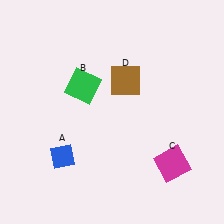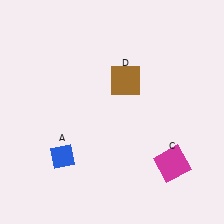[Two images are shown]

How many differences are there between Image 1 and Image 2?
There is 1 difference between the two images.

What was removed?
The green square (B) was removed in Image 2.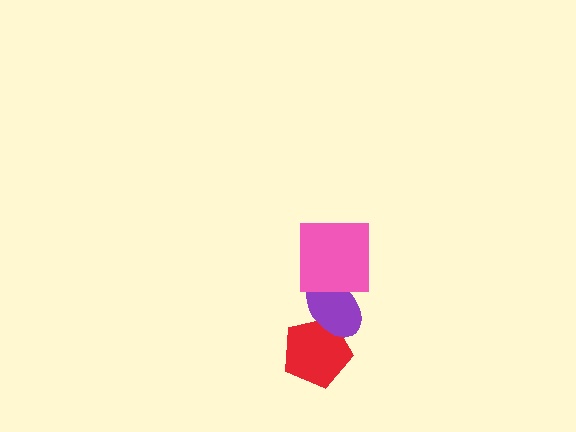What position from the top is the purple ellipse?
The purple ellipse is 2nd from the top.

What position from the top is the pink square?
The pink square is 1st from the top.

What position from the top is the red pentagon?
The red pentagon is 3rd from the top.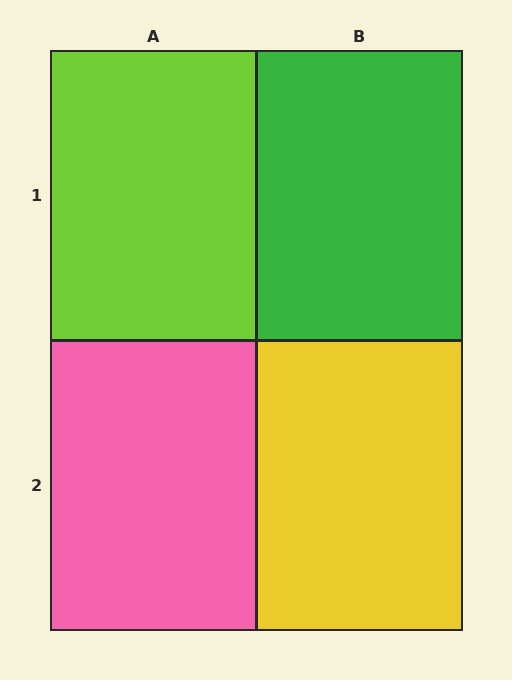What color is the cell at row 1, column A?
Lime.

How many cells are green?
1 cell is green.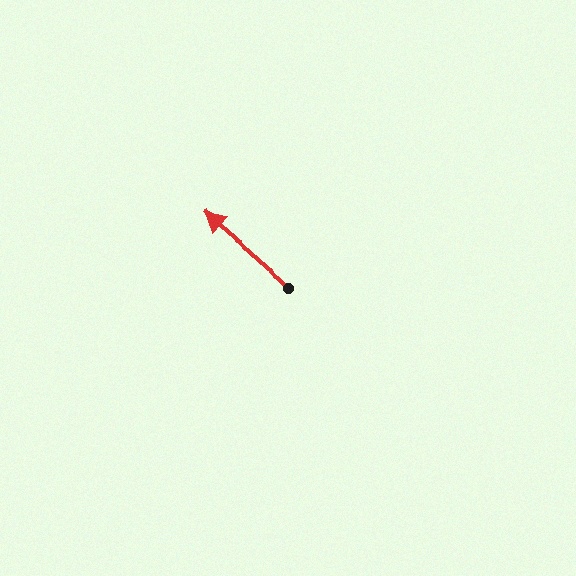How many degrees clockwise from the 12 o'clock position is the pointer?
Approximately 311 degrees.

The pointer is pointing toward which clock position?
Roughly 10 o'clock.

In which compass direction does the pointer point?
Northwest.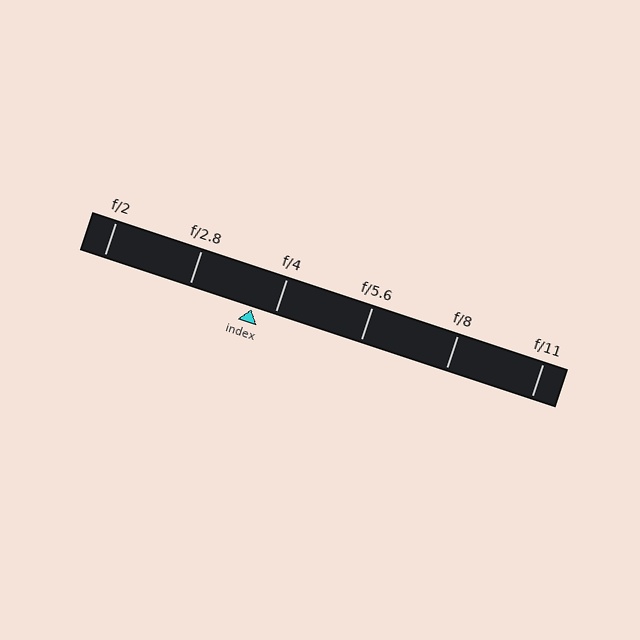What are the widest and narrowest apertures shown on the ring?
The widest aperture shown is f/2 and the narrowest is f/11.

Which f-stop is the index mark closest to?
The index mark is closest to f/4.